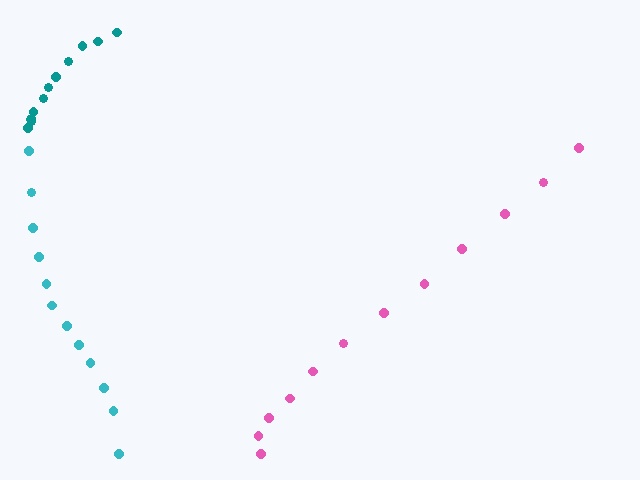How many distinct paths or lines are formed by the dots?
There are 3 distinct paths.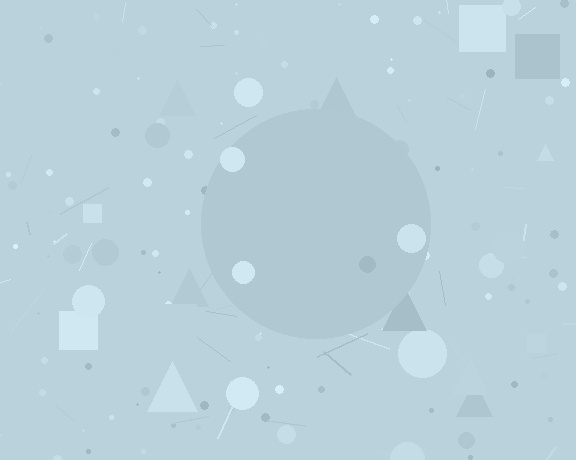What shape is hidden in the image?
A circle is hidden in the image.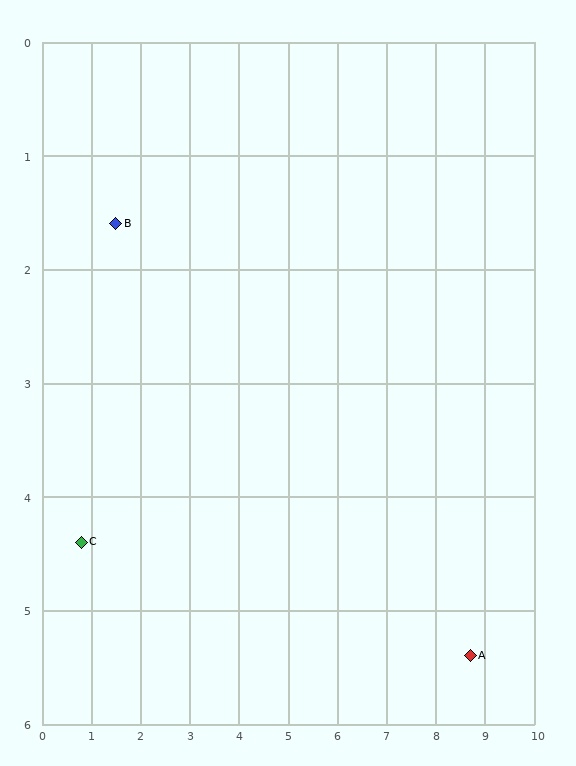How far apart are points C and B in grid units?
Points C and B are about 2.9 grid units apart.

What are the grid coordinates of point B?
Point B is at approximately (1.5, 1.6).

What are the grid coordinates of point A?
Point A is at approximately (8.7, 5.4).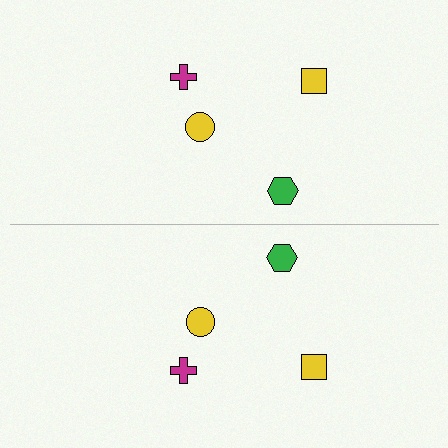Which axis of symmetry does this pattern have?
The pattern has a horizontal axis of symmetry running through the center of the image.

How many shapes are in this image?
There are 8 shapes in this image.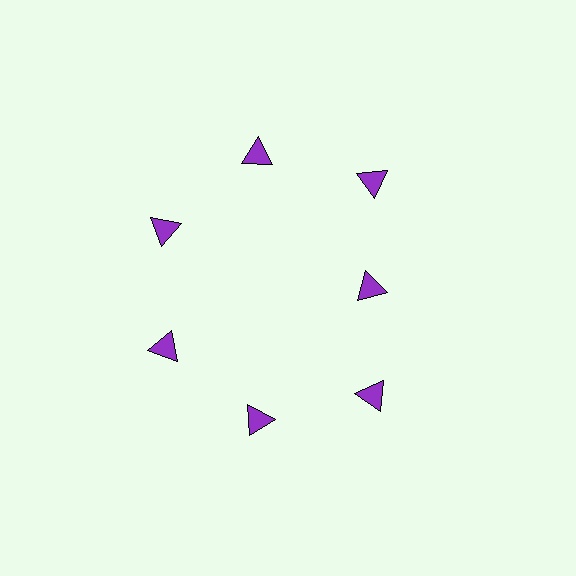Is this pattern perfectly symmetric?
No. The 7 purple triangles are arranged in a ring, but one element near the 3 o'clock position is pulled inward toward the center, breaking the 7-fold rotational symmetry.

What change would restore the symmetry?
The symmetry would be restored by moving it outward, back onto the ring so that all 7 triangles sit at equal angles and equal distance from the center.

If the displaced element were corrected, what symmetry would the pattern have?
It would have 7-fold rotational symmetry — the pattern would map onto itself every 51 degrees.